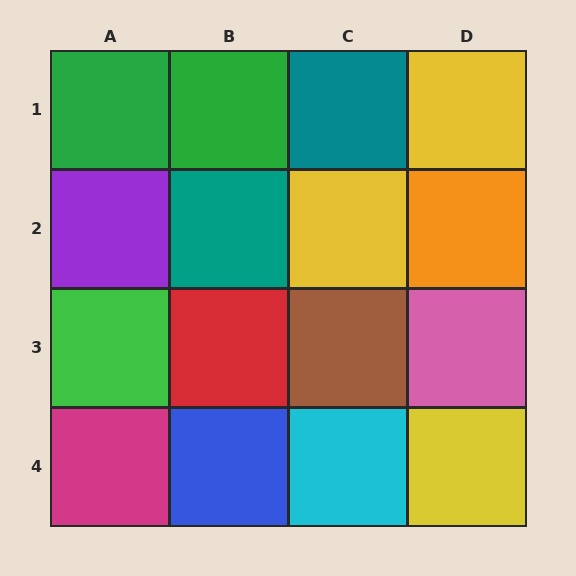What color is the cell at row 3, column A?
Green.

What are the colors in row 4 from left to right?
Magenta, blue, cyan, yellow.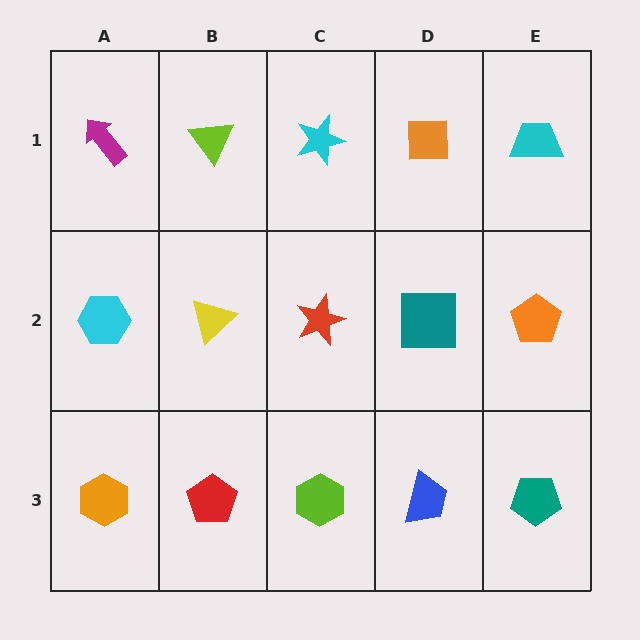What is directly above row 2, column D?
An orange square.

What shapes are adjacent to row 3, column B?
A yellow triangle (row 2, column B), an orange hexagon (row 3, column A), a lime hexagon (row 3, column C).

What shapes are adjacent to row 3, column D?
A teal square (row 2, column D), a lime hexagon (row 3, column C), a teal pentagon (row 3, column E).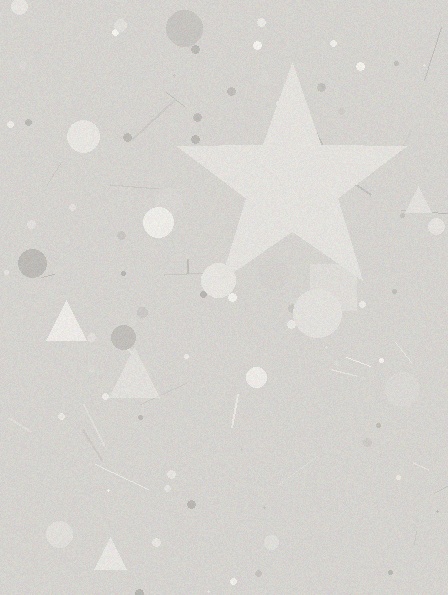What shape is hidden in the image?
A star is hidden in the image.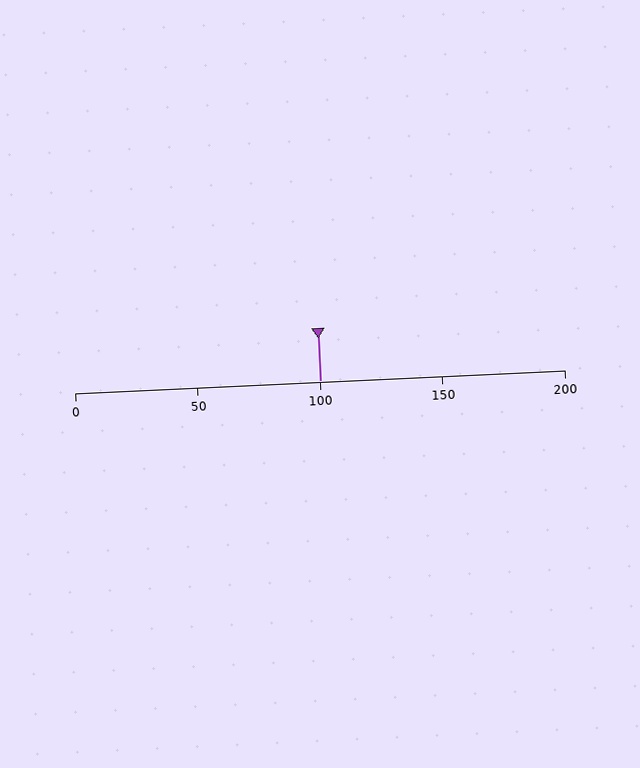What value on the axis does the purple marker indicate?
The marker indicates approximately 100.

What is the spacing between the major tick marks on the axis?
The major ticks are spaced 50 apart.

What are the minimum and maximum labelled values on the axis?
The axis runs from 0 to 200.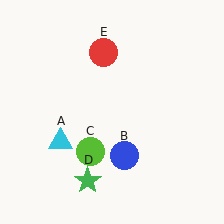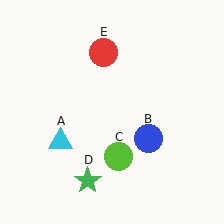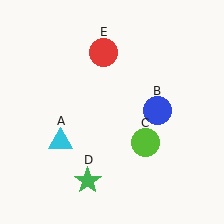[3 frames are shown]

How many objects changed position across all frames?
2 objects changed position: blue circle (object B), lime circle (object C).